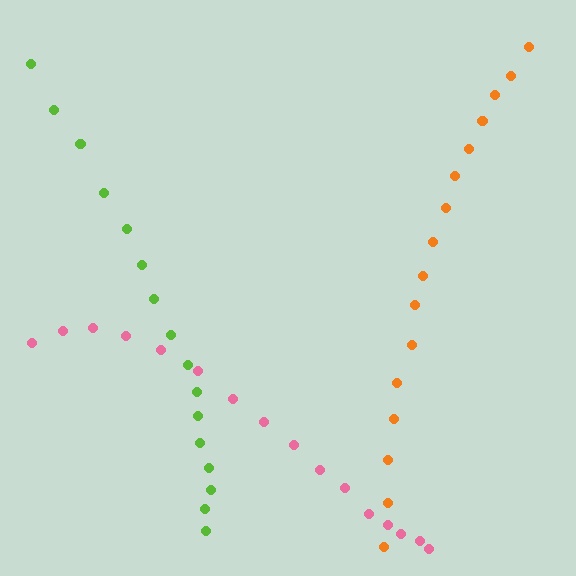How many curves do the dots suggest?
There are 3 distinct paths.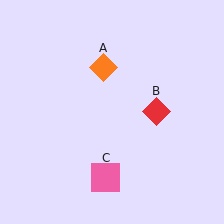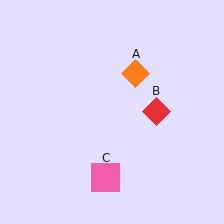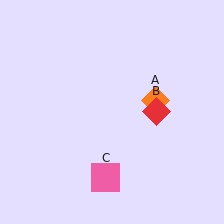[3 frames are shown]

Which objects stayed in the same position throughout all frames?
Red diamond (object B) and pink square (object C) remained stationary.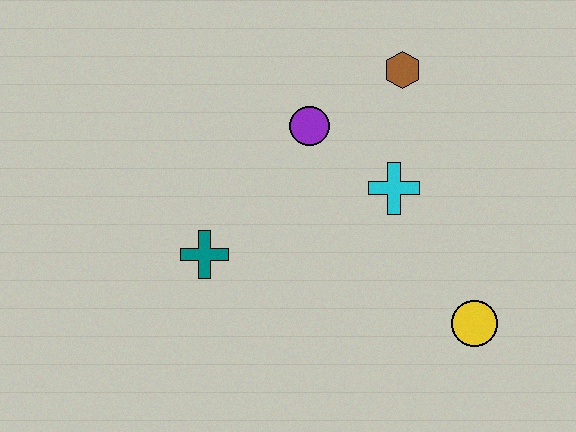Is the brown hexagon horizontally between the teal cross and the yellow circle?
Yes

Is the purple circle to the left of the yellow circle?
Yes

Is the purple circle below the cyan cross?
No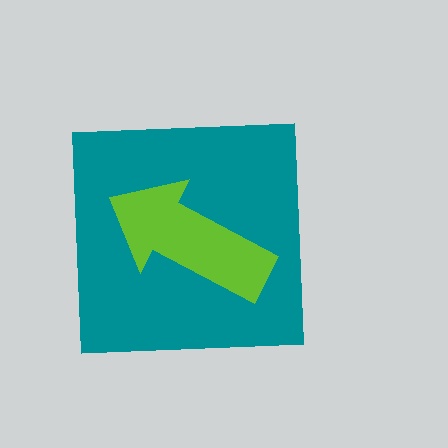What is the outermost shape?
The teal square.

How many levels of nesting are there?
2.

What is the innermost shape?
The lime arrow.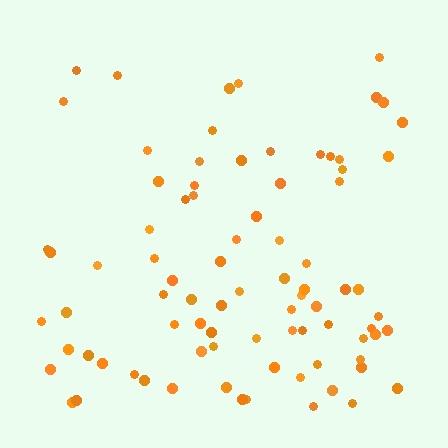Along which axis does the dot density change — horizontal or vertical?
Vertical.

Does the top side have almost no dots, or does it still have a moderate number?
Still a moderate number, just noticeably fewer than the bottom.